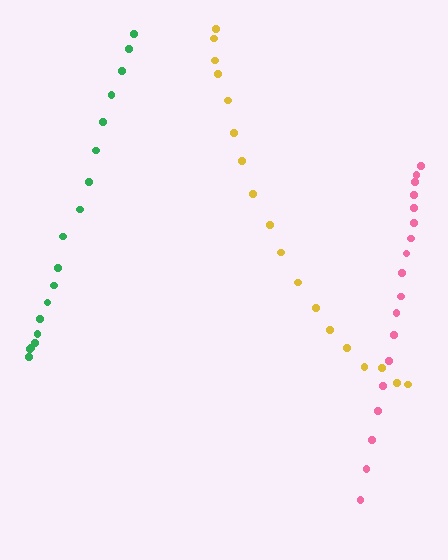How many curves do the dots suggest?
There are 3 distinct paths.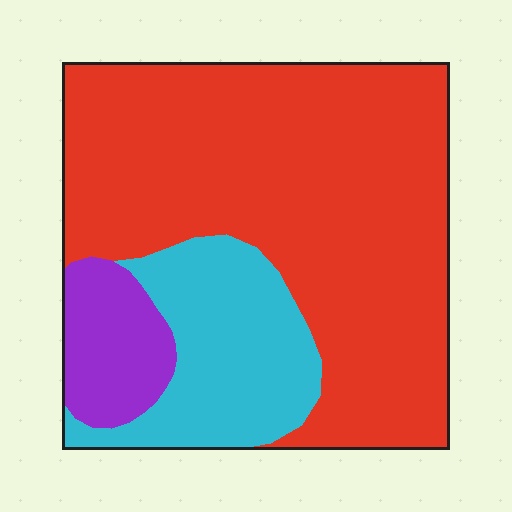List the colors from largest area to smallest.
From largest to smallest: red, cyan, purple.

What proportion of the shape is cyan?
Cyan takes up between a sixth and a third of the shape.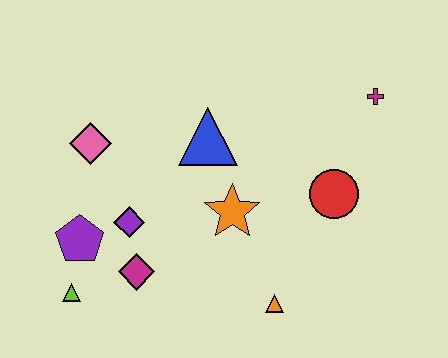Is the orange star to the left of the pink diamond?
No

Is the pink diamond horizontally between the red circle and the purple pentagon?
Yes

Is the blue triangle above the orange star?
Yes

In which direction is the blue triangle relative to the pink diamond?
The blue triangle is to the right of the pink diamond.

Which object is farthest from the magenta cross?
The lime triangle is farthest from the magenta cross.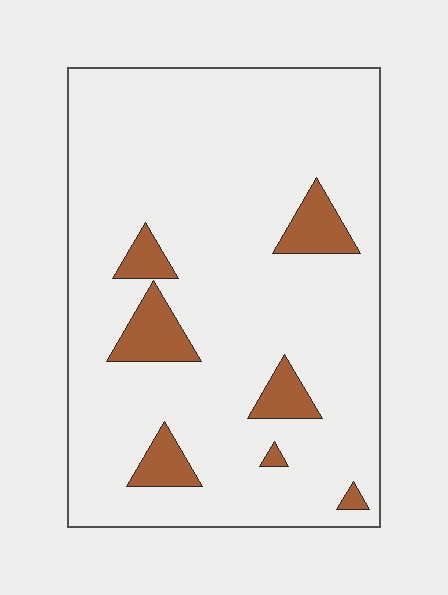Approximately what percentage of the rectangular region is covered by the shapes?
Approximately 10%.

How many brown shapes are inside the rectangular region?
7.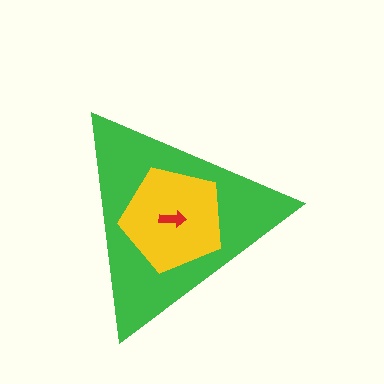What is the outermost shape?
The green triangle.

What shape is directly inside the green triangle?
The yellow pentagon.